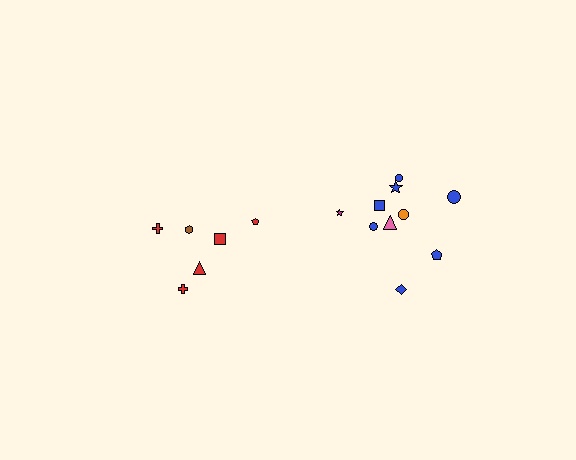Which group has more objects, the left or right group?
The right group.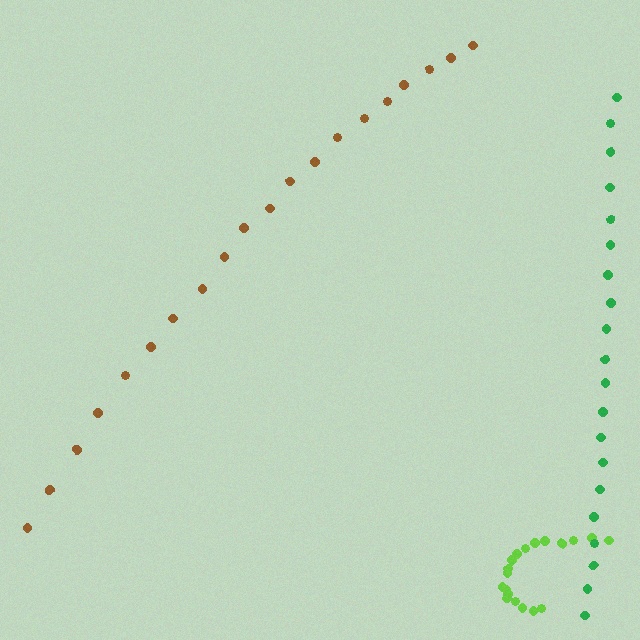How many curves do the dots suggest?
There are 3 distinct paths.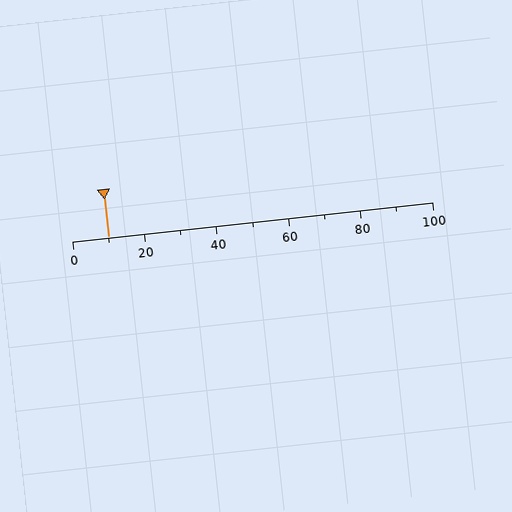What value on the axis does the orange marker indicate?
The marker indicates approximately 10.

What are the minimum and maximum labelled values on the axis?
The axis runs from 0 to 100.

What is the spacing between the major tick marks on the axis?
The major ticks are spaced 20 apart.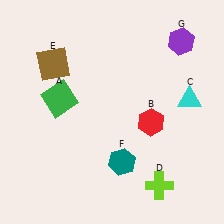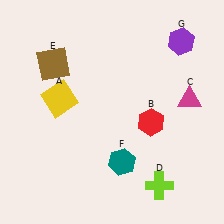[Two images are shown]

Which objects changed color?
A changed from green to yellow. C changed from cyan to magenta.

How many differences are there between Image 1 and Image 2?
There are 2 differences between the two images.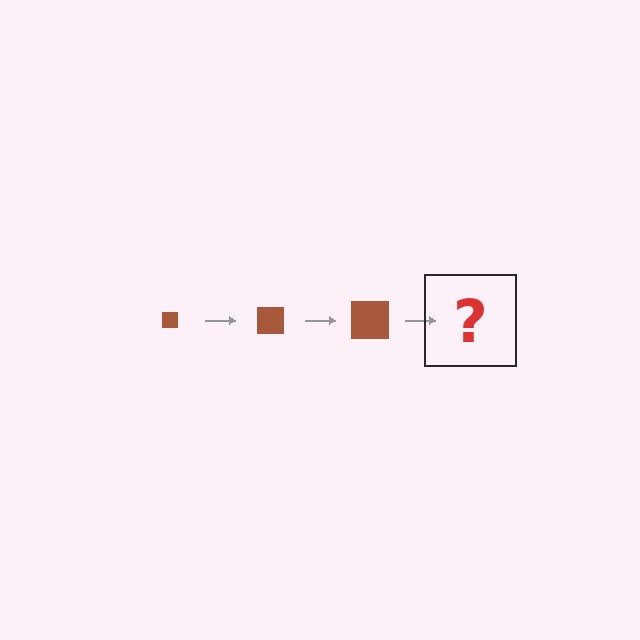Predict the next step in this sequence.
The next step is a brown square, larger than the previous one.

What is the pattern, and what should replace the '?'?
The pattern is that the square gets progressively larger each step. The '?' should be a brown square, larger than the previous one.